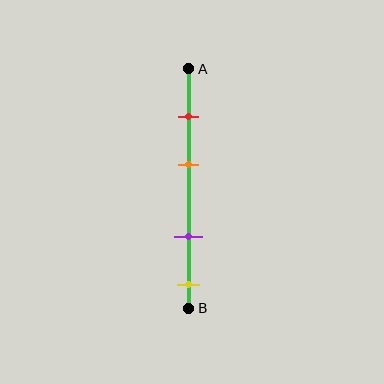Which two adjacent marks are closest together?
The red and orange marks are the closest adjacent pair.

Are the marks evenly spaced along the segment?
No, the marks are not evenly spaced.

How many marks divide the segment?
There are 4 marks dividing the segment.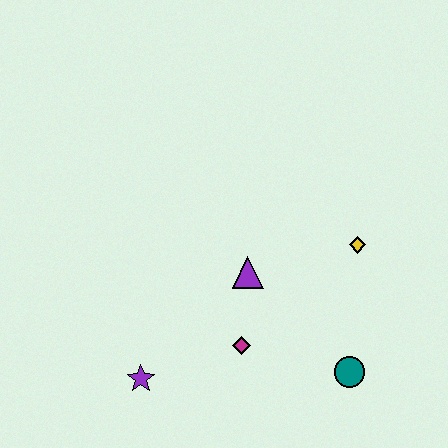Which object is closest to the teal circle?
The magenta diamond is closest to the teal circle.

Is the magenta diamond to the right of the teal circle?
No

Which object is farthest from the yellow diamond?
The purple star is farthest from the yellow diamond.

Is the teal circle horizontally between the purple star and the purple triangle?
No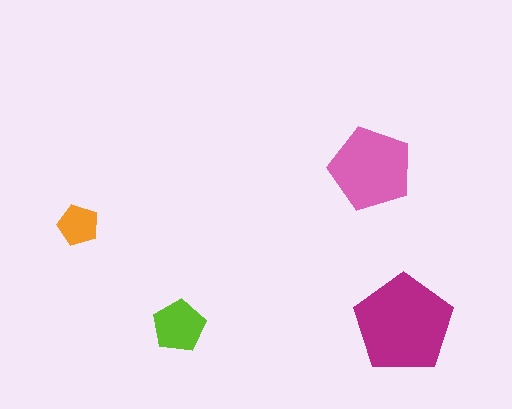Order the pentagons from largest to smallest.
the magenta one, the pink one, the lime one, the orange one.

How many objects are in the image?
There are 4 objects in the image.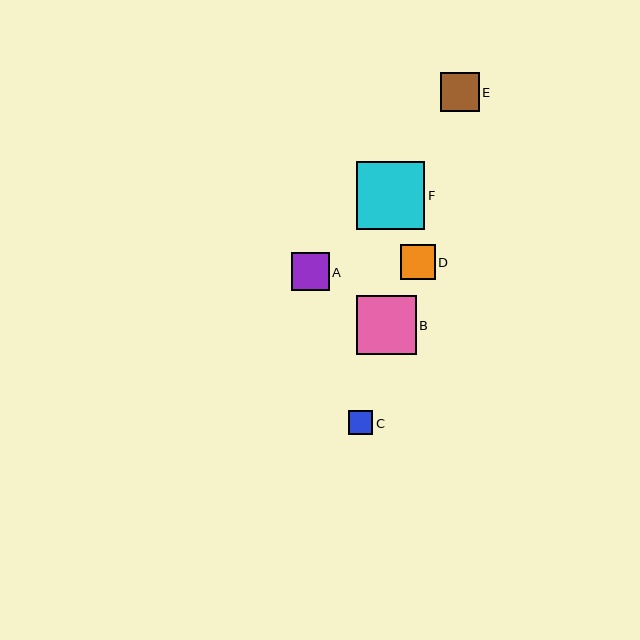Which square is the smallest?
Square C is the smallest with a size of approximately 24 pixels.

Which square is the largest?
Square F is the largest with a size of approximately 68 pixels.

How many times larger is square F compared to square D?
Square F is approximately 2.0 times the size of square D.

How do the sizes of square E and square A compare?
Square E and square A are approximately the same size.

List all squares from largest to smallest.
From largest to smallest: F, B, E, A, D, C.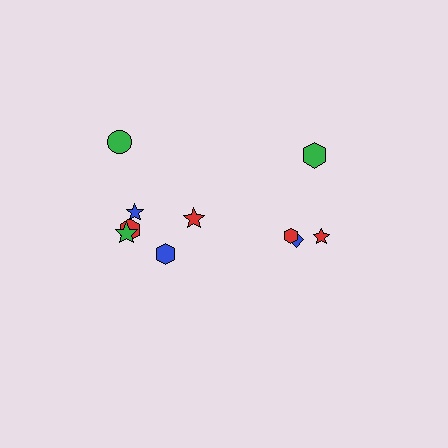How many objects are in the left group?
There are 6 objects.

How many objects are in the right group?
There are 4 objects.